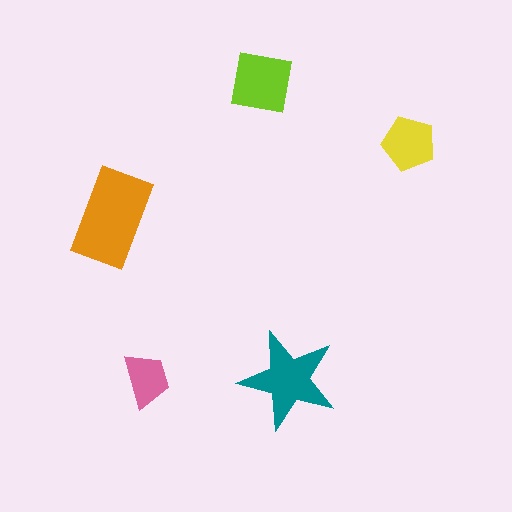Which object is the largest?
The orange rectangle.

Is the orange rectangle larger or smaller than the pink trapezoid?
Larger.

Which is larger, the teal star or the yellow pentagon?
The teal star.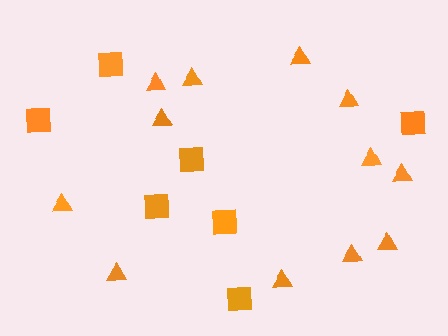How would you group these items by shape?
There are 2 groups: one group of squares (7) and one group of triangles (12).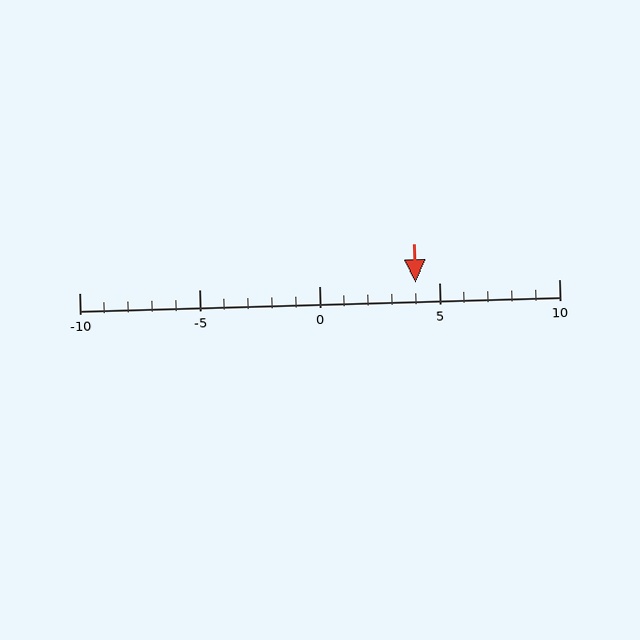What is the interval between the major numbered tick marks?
The major tick marks are spaced 5 units apart.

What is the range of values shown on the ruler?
The ruler shows values from -10 to 10.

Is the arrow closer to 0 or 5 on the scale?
The arrow is closer to 5.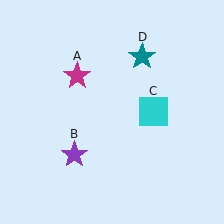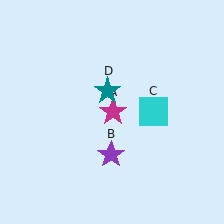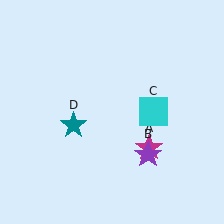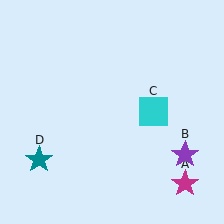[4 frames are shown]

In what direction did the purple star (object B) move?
The purple star (object B) moved right.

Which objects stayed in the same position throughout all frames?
Cyan square (object C) remained stationary.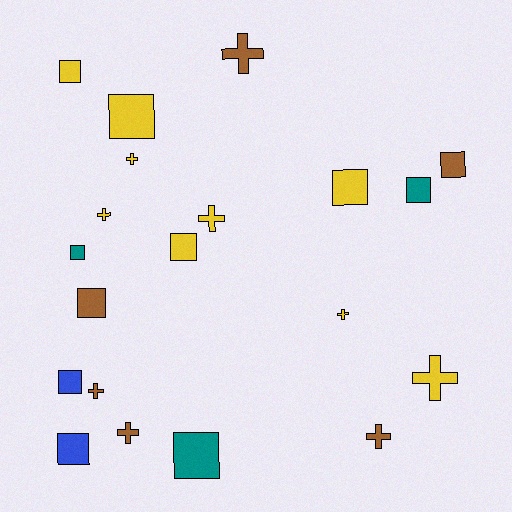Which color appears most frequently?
Yellow, with 9 objects.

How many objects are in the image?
There are 20 objects.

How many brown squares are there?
There are 2 brown squares.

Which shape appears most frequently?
Square, with 11 objects.